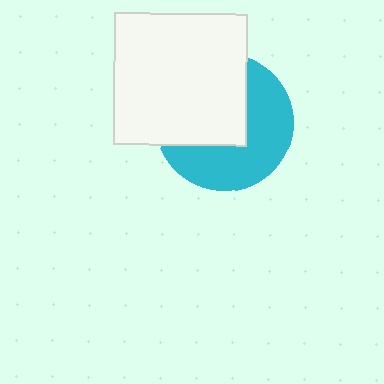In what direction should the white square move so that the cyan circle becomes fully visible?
The white square should move toward the upper-left. That is the shortest direction to clear the overlap and leave the cyan circle fully visible.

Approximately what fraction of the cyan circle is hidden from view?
Roughly 49% of the cyan circle is hidden behind the white square.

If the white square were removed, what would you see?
You would see the complete cyan circle.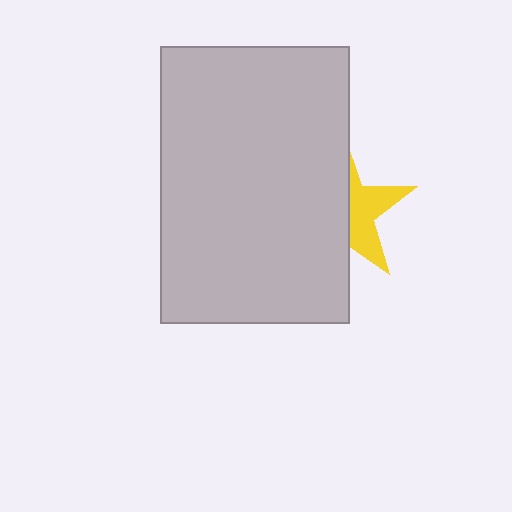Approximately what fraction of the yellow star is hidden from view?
Roughly 59% of the yellow star is hidden behind the light gray rectangle.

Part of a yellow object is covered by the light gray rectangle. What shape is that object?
It is a star.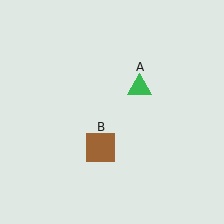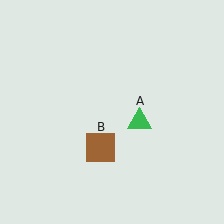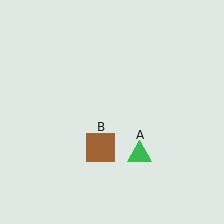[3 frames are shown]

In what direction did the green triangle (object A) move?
The green triangle (object A) moved down.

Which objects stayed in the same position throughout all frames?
Brown square (object B) remained stationary.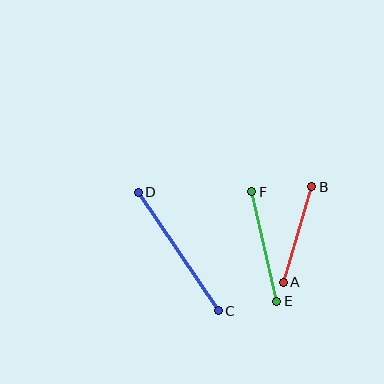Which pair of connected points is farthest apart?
Points C and D are farthest apart.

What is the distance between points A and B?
The distance is approximately 99 pixels.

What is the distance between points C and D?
The distance is approximately 143 pixels.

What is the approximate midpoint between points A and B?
The midpoint is at approximately (297, 234) pixels.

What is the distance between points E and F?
The distance is approximately 112 pixels.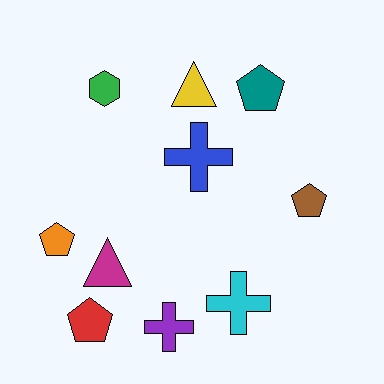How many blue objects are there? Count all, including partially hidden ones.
There is 1 blue object.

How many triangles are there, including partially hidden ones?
There are 2 triangles.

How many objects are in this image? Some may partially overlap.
There are 10 objects.